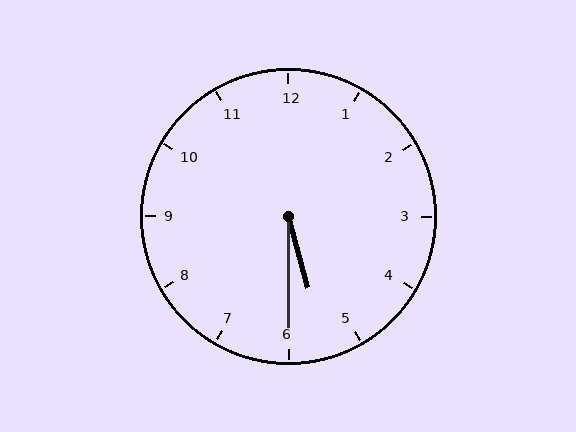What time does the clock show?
5:30.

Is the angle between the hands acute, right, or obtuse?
It is acute.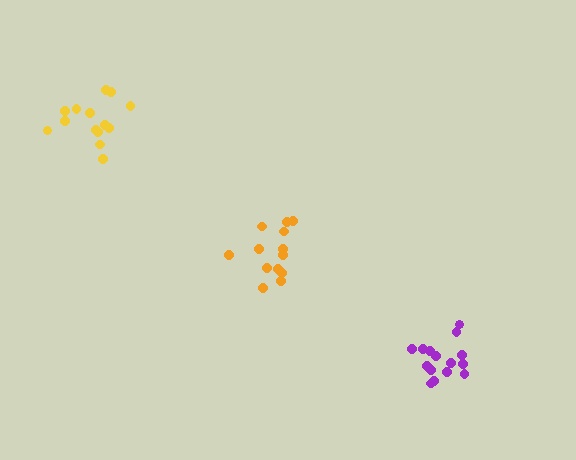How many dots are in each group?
Group 1: 14 dots, Group 2: 15 dots, Group 3: 13 dots (42 total).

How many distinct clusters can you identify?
There are 3 distinct clusters.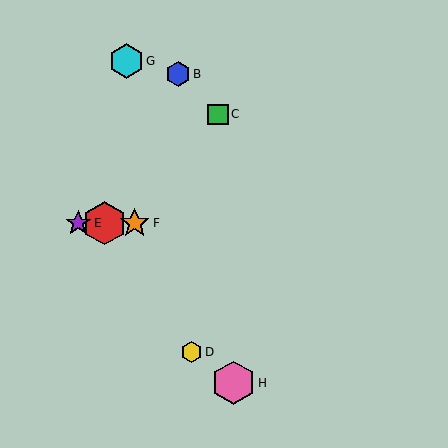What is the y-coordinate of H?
Object H is at y≈383.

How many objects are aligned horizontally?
3 objects (A, E, F) are aligned horizontally.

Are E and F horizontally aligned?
Yes, both are at y≈223.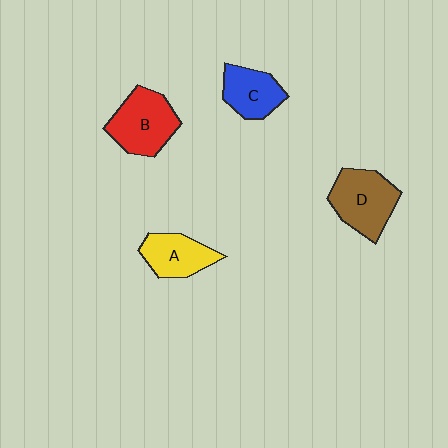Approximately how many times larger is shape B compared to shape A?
Approximately 1.3 times.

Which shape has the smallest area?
Shape C (blue).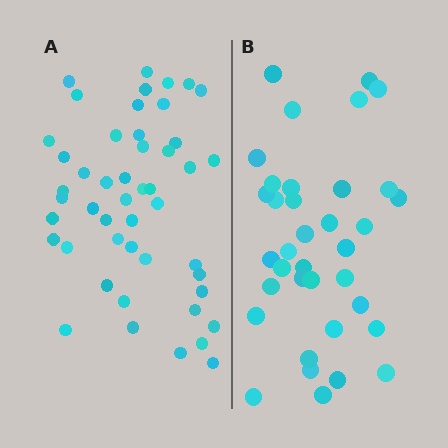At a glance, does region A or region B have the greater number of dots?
Region A (the left region) has more dots.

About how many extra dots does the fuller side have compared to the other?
Region A has roughly 12 or so more dots than region B.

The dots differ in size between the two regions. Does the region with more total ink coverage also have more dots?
No. Region B has more total ink coverage because its dots are larger, but region A actually contains more individual dots. Total area can be misleading — the number of items is what matters here.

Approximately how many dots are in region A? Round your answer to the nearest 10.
About 50 dots. (The exact count is 48, which rounds to 50.)